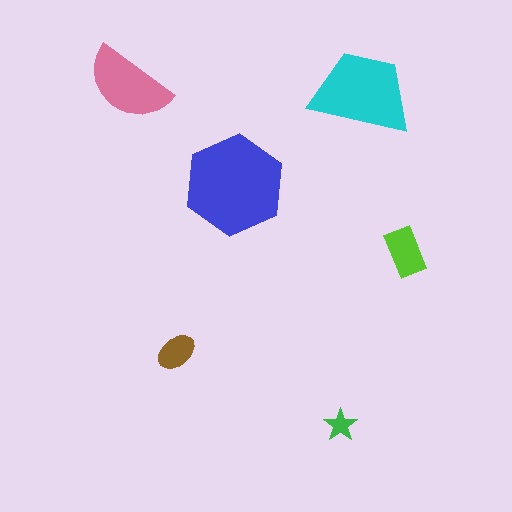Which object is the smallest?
The green star.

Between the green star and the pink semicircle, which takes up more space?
The pink semicircle.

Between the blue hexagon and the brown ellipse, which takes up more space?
The blue hexagon.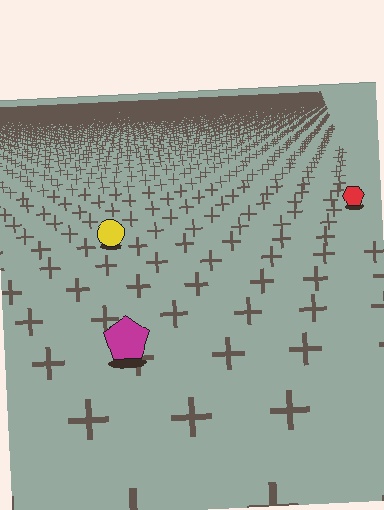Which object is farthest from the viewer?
The red hexagon is farthest from the viewer. It appears smaller and the ground texture around it is denser.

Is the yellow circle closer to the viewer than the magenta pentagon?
No. The magenta pentagon is closer — you can tell from the texture gradient: the ground texture is coarser near it.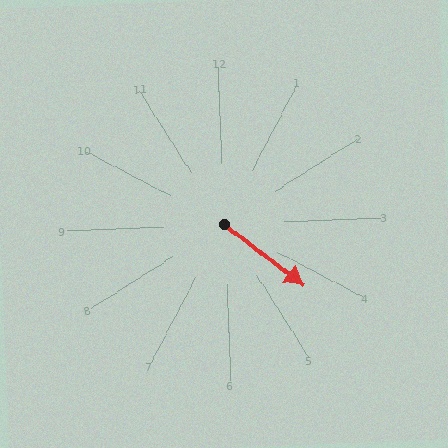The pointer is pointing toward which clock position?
Roughly 4 o'clock.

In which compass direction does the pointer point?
Southeast.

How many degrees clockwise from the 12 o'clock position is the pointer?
Approximately 130 degrees.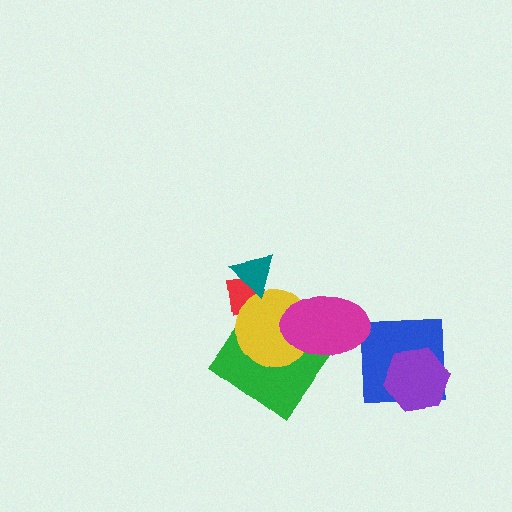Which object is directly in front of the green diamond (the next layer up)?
The yellow circle is directly in front of the green diamond.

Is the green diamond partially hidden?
Yes, it is partially covered by another shape.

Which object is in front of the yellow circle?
The magenta ellipse is in front of the yellow circle.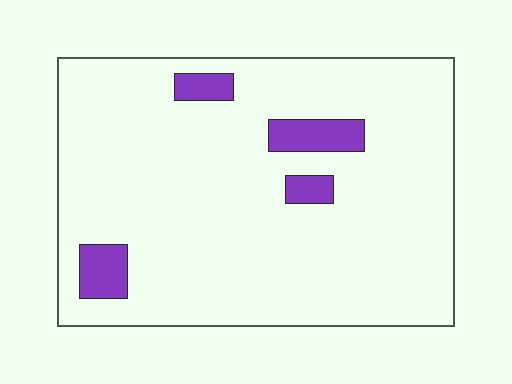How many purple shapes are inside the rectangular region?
4.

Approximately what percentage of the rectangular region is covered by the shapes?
Approximately 10%.